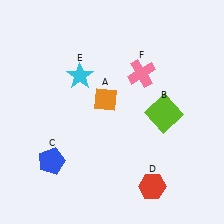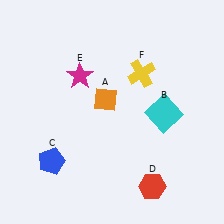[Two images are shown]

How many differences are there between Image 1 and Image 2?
There are 3 differences between the two images.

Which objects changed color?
B changed from lime to cyan. E changed from cyan to magenta. F changed from pink to yellow.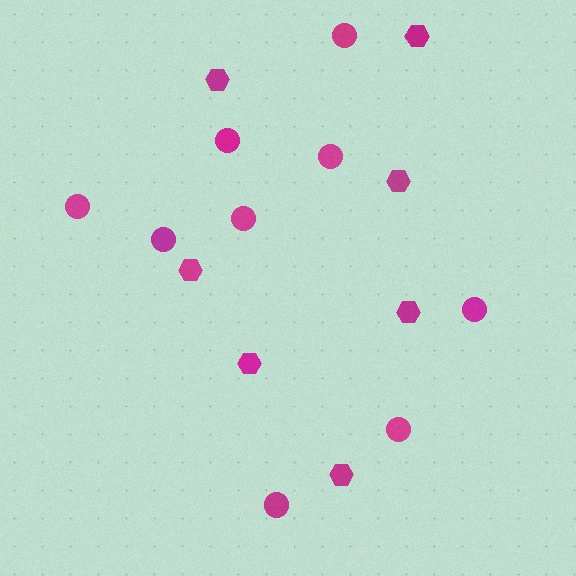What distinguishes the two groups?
There are 2 groups: one group of circles (9) and one group of hexagons (7).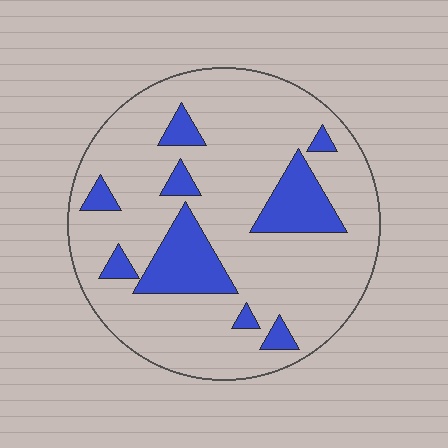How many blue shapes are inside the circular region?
9.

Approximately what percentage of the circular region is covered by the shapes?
Approximately 20%.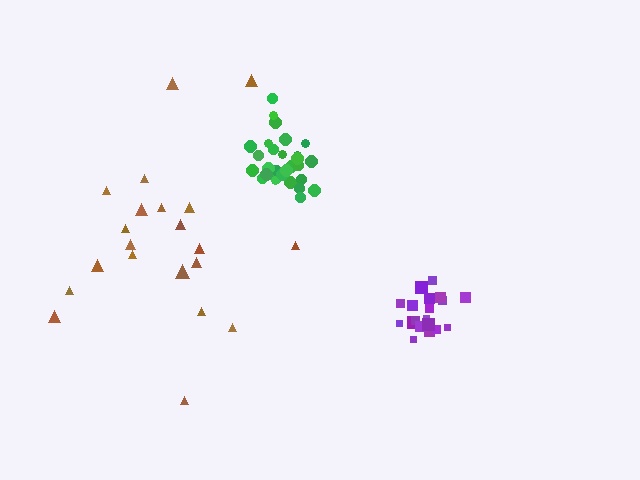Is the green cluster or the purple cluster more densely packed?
Green.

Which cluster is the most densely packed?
Green.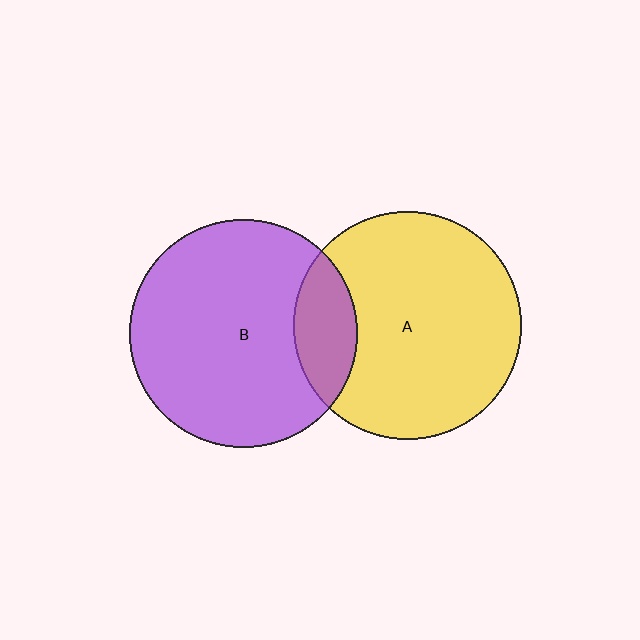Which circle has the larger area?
Circle B (purple).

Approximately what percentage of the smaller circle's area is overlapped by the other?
Approximately 15%.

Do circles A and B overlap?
Yes.